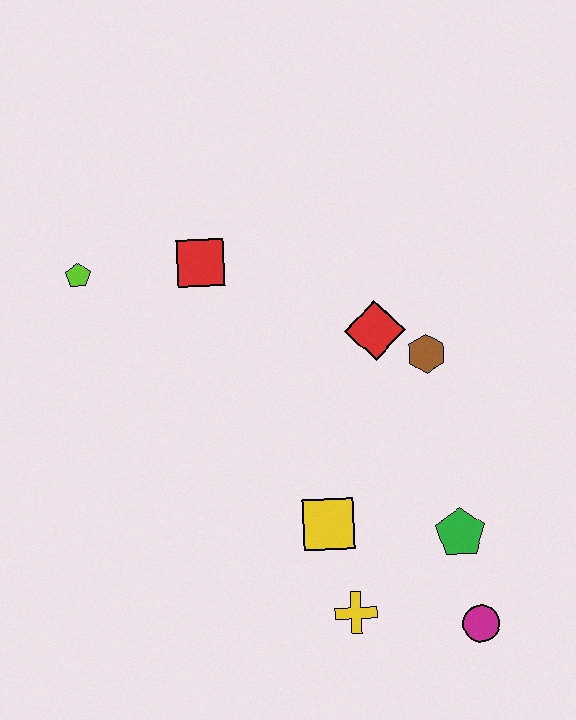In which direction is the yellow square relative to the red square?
The yellow square is below the red square.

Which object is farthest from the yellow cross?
The lime pentagon is farthest from the yellow cross.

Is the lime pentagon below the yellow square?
No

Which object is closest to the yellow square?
The yellow cross is closest to the yellow square.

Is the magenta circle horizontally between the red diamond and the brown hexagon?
No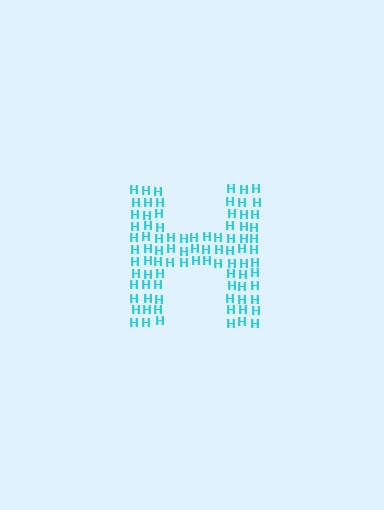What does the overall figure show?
The overall figure shows the letter H.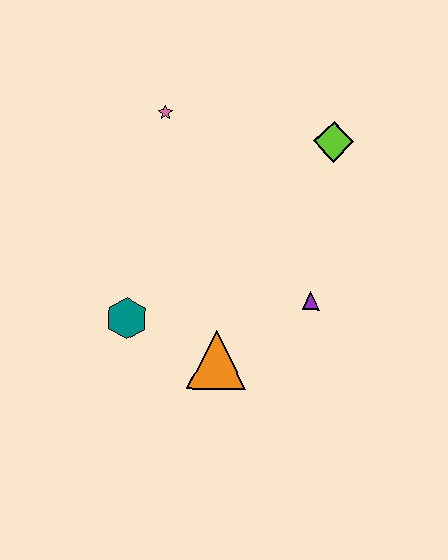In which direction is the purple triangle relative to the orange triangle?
The purple triangle is to the right of the orange triangle.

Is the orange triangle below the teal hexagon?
Yes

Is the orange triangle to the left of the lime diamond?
Yes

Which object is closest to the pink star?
The lime diamond is closest to the pink star.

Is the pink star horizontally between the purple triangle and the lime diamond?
No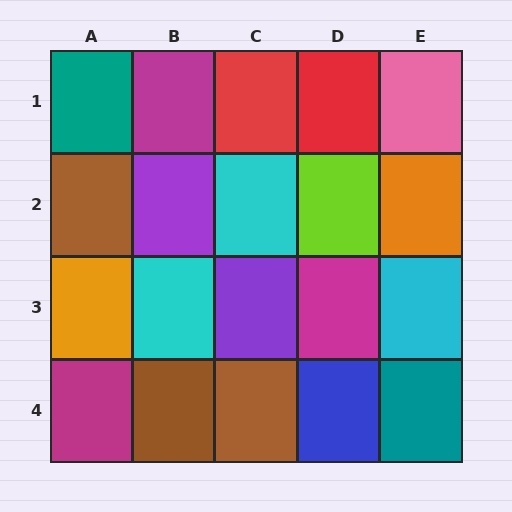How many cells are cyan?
3 cells are cyan.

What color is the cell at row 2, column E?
Orange.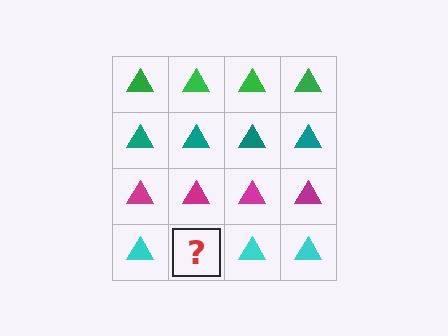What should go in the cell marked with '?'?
The missing cell should contain a cyan triangle.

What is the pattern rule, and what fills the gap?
The rule is that each row has a consistent color. The gap should be filled with a cyan triangle.